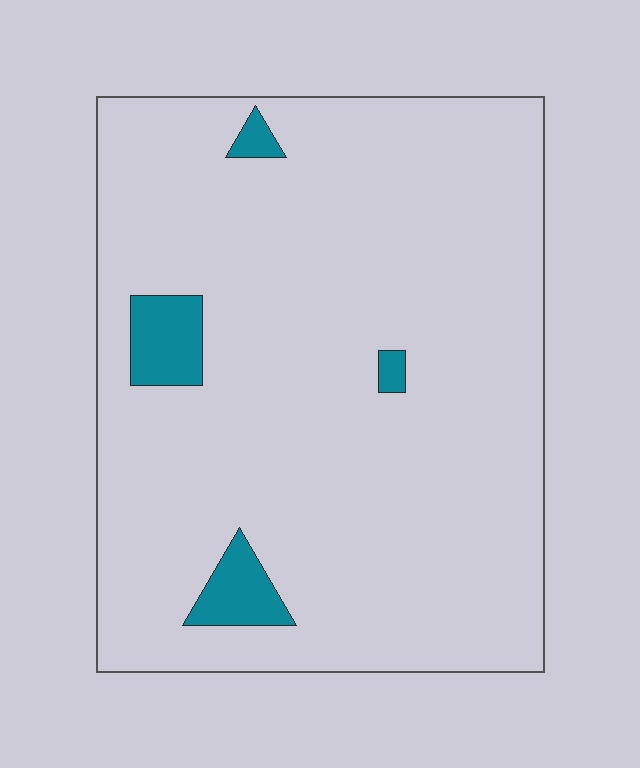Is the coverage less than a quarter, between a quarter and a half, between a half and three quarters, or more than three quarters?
Less than a quarter.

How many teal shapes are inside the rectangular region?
4.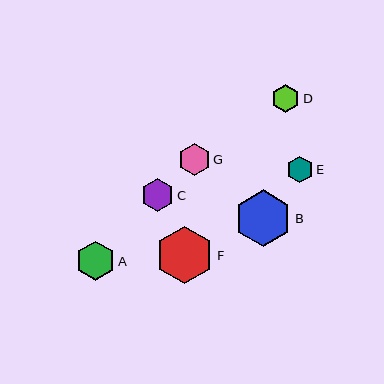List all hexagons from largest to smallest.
From largest to smallest: F, B, A, C, G, D, E.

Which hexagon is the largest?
Hexagon F is the largest with a size of approximately 58 pixels.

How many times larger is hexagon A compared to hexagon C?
Hexagon A is approximately 1.2 times the size of hexagon C.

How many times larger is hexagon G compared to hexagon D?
Hexagon G is approximately 1.2 times the size of hexagon D.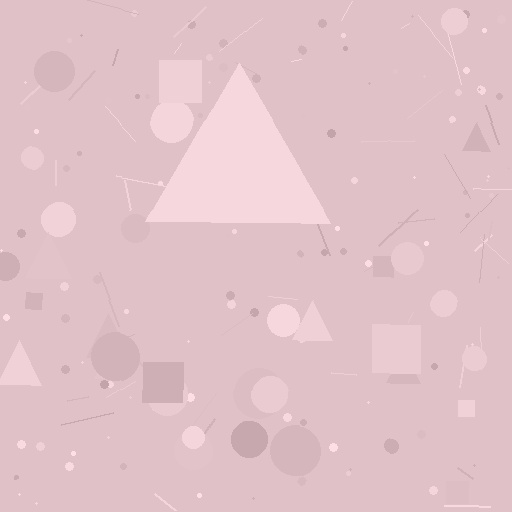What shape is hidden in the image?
A triangle is hidden in the image.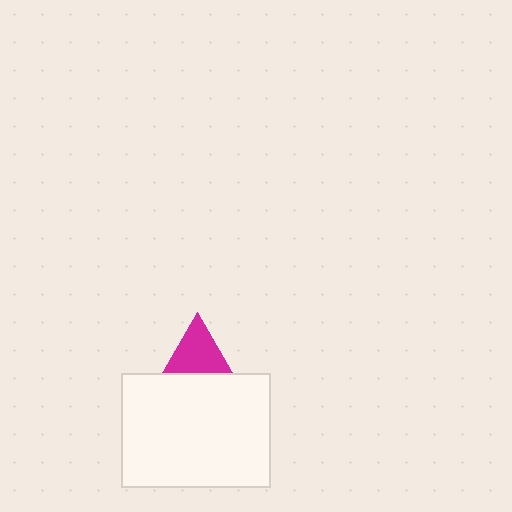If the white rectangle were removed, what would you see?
You would see the complete magenta triangle.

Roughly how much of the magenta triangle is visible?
A small part of it is visible (roughly 40%).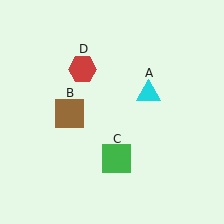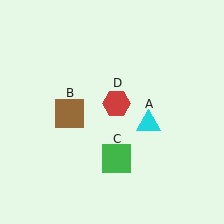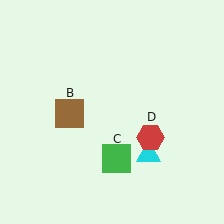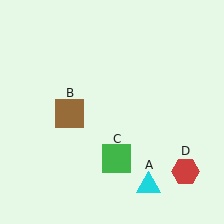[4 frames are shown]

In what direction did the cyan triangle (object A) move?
The cyan triangle (object A) moved down.